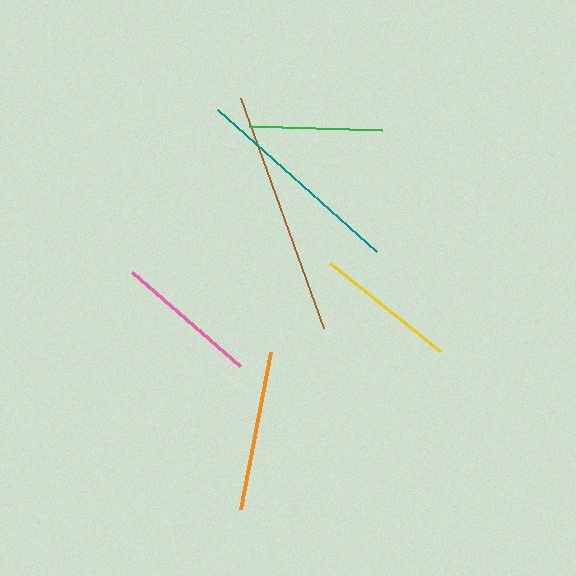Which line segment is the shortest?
The green line is the shortest at approximately 133 pixels.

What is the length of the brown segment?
The brown segment is approximately 244 pixels long.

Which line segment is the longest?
The brown line is the longest at approximately 244 pixels.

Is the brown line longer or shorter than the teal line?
The brown line is longer than the teal line.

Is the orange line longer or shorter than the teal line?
The teal line is longer than the orange line.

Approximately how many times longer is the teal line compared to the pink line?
The teal line is approximately 1.5 times the length of the pink line.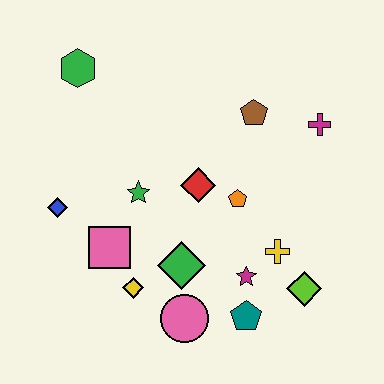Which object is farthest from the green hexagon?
The lime diamond is farthest from the green hexagon.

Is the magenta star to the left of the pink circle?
No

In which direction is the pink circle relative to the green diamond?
The pink circle is below the green diamond.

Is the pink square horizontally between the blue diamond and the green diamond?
Yes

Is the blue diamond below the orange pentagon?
Yes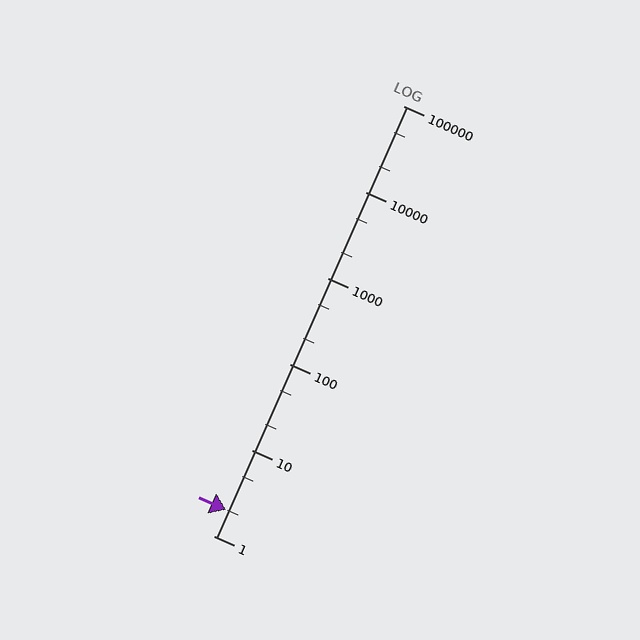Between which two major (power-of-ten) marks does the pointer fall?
The pointer is between 1 and 10.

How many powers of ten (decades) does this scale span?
The scale spans 5 decades, from 1 to 100000.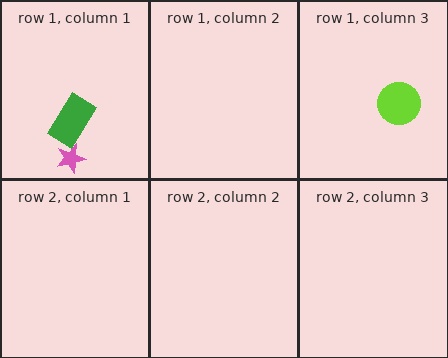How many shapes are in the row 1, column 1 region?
2.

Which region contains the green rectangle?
The row 1, column 1 region.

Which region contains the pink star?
The row 1, column 1 region.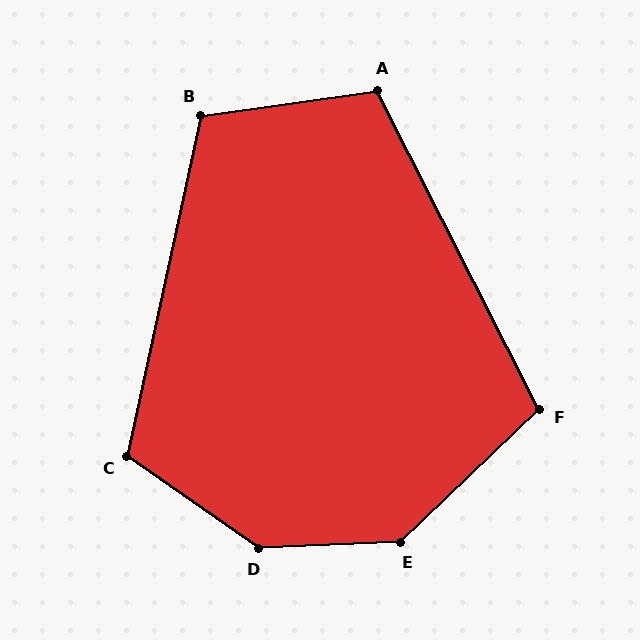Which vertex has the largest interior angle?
D, at approximately 143 degrees.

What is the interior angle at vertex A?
Approximately 109 degrees (obtuse).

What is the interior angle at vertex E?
Approximately 139 degrees (obtuse).